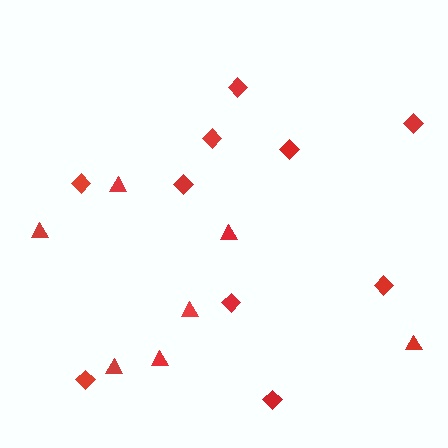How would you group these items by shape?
There are 2 groups: one group of triangles (7) and one group of diamonds (10).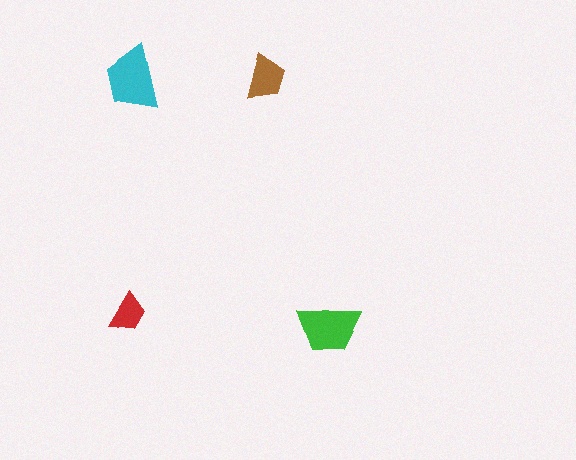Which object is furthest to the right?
The green trapezoid is rightmost.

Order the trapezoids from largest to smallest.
the cyan one, the green one, the brown one, the red one.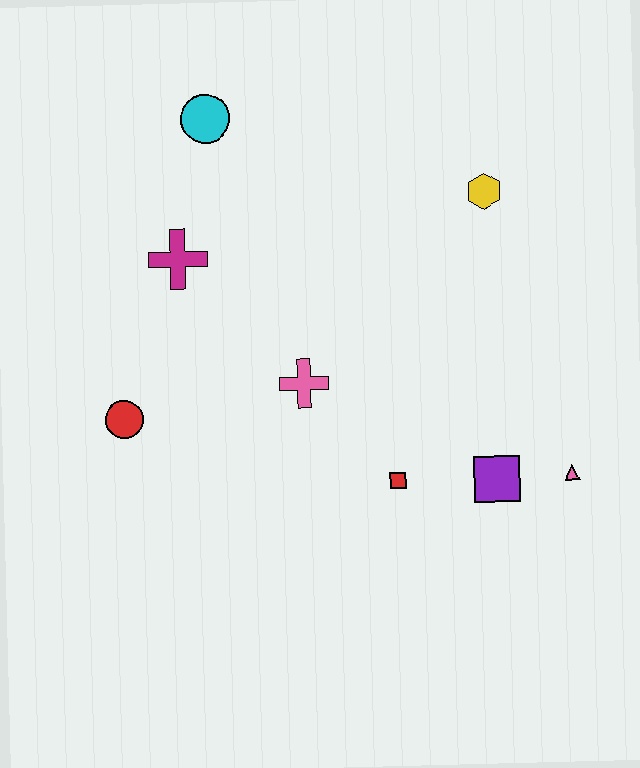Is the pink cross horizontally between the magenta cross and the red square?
Yes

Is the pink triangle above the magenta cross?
No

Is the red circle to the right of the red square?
No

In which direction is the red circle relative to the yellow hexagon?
The red circle is to the left of the yellow hexagon.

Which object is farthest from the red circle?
The pink triangle is farthest from the red circle.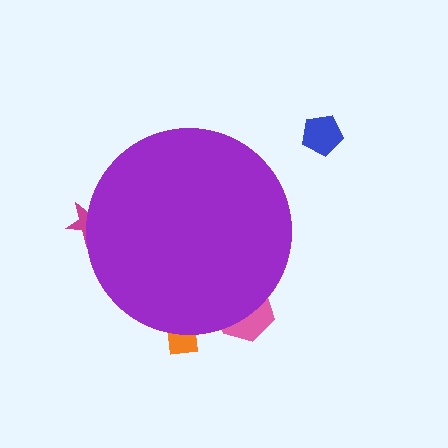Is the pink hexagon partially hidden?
Yes, the pink hexagon is partially hidden behind the purple circle.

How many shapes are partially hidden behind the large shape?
3 shapes are partially hidden.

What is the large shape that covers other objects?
A purple circle.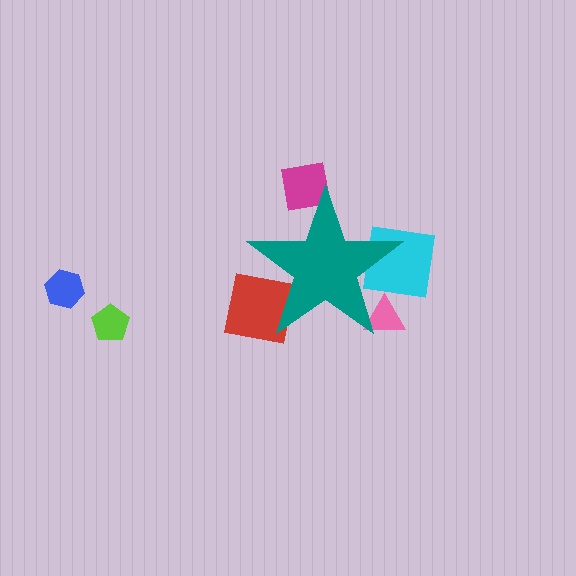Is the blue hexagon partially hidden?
No, the blue hexagon is fully visible.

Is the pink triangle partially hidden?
Yes, the pink triangle is partially hidden behind the teal star.